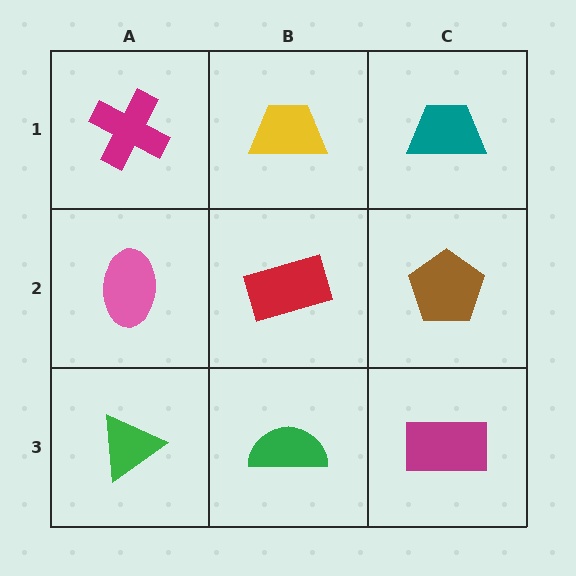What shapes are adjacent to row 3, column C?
A brown pentagon (row 2, column C), a green semicircle (row 3, column B).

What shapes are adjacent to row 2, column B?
A yellow trapezoid (row 1, column B), a green semicircle (row 3, column B), a pink ellipse (row 2, column A), a brown pentagon (row 2, column C).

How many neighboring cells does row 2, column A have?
3.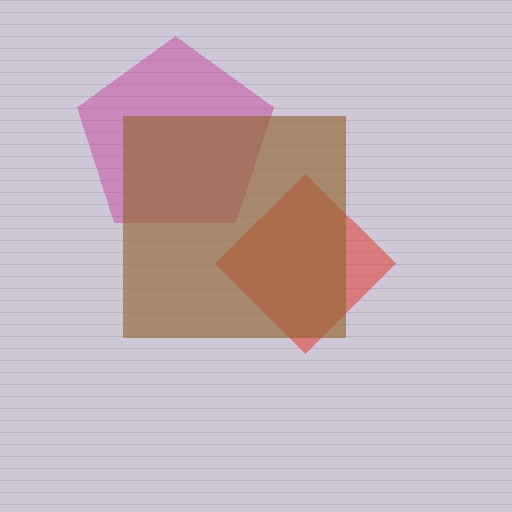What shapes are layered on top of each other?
The layered shapes are: a magenta pentagon, a red diamond, a brown square.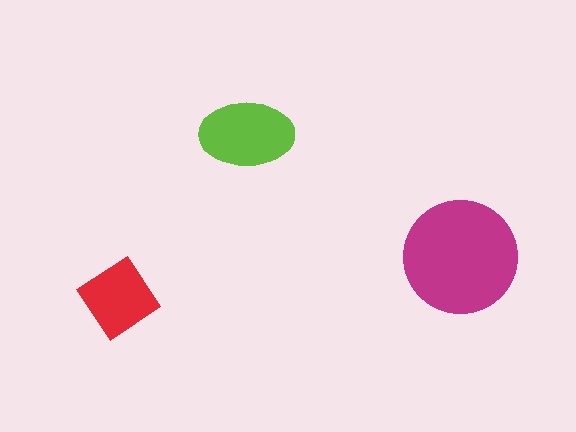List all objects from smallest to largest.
The red diamond, the lime ellipse, the magenta circle.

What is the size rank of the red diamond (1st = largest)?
3rd.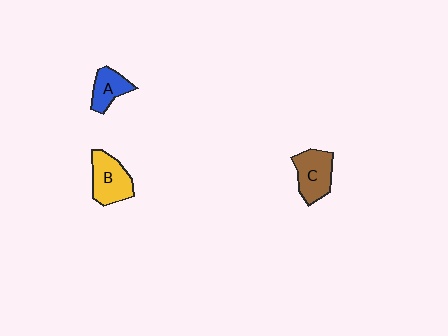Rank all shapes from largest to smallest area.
From largest to smallest: B (yellow), C (brown), A (blue).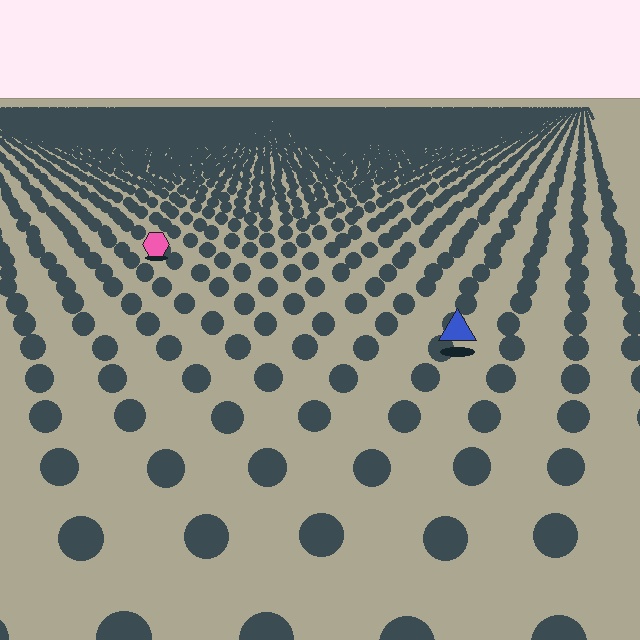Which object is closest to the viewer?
The blue triangle is closest. The texture marks near it are larger and more spread out.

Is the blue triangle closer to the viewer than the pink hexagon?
Yes. The blue triangle is closer — you can tell from the texture gradient: the ground texture is coarser near it.